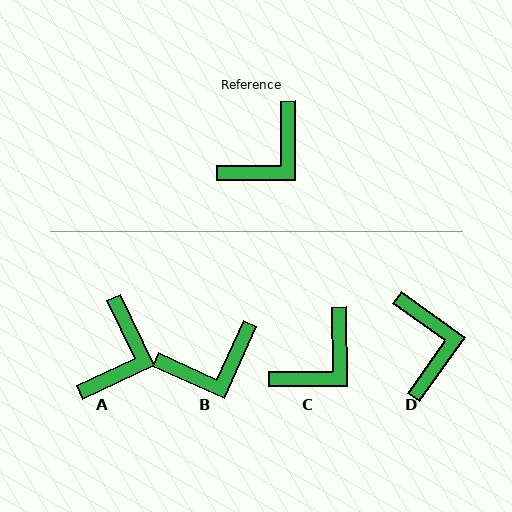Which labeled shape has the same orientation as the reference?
C.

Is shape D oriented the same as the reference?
No, it is off by about 54 degrees.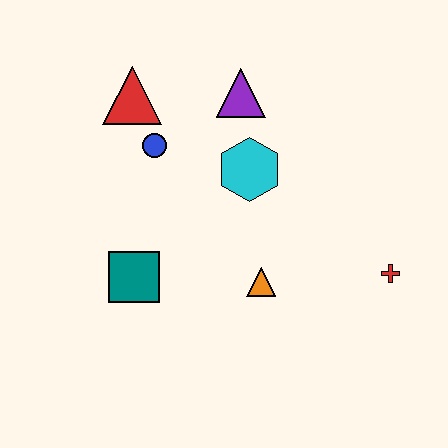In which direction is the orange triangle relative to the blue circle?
The orange triangle is below the blue circle.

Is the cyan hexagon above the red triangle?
No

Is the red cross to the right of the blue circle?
Yes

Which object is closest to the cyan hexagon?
The purple triangle is closest to the cyan hexagon.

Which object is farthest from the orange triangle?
The red triangle is farthest from the orange triangle.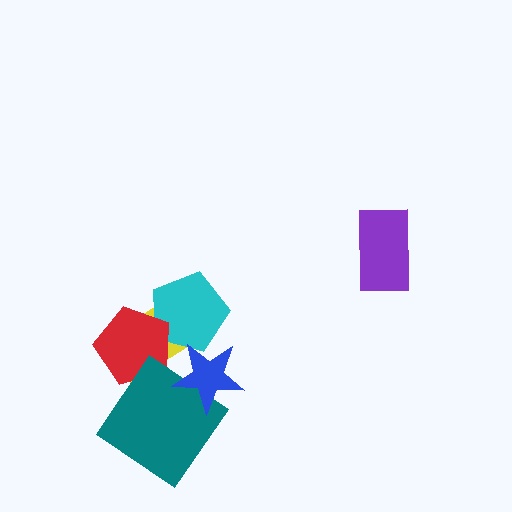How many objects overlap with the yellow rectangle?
3 objects overlap with the yellow rectangle.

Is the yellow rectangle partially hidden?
Yes, it is partially covered by another shape.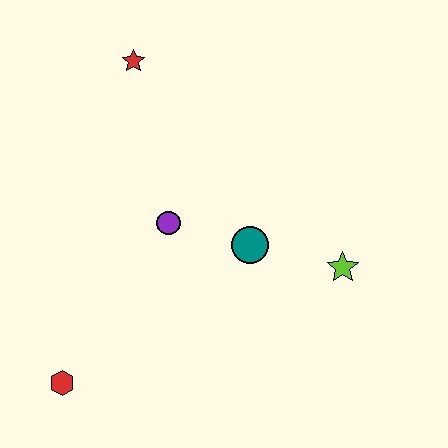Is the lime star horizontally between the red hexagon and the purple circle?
No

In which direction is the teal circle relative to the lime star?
The teal circle is to the left of the lime star.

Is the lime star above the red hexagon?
Yes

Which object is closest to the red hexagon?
The purple circle is closest to the red hexagon.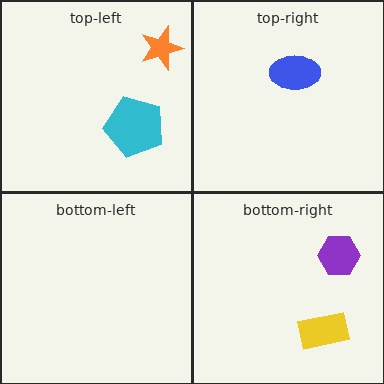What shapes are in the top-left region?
The orange star, the cyan pentagon.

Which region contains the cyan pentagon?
The top-left region.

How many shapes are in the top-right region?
1.